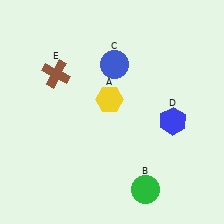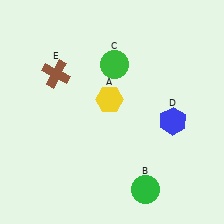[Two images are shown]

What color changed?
The circle (C) changed from blue in Image 1 to green in Image 2.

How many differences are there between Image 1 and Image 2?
There is 1 difference between the two images.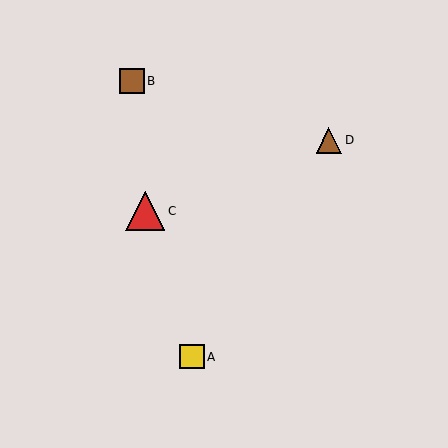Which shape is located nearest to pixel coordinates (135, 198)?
The red triangle (labeled C) at (145, 211) is nearest to that location.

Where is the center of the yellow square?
The center of the yellow square is at (192, 357).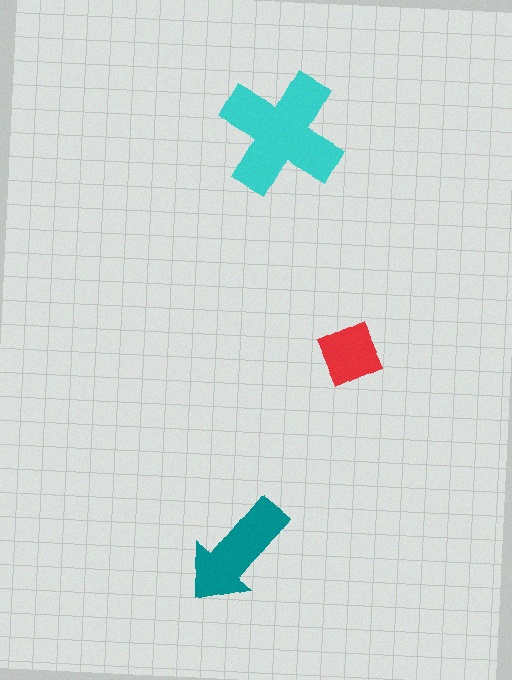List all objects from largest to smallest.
The cyan cross, the teal arrow, the red square.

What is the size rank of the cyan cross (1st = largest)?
1st.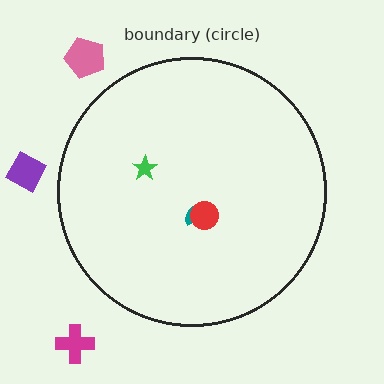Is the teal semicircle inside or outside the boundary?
Inside.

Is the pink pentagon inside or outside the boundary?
Outside.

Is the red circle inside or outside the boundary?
Inside.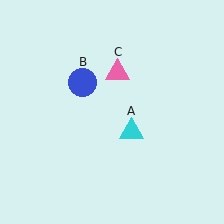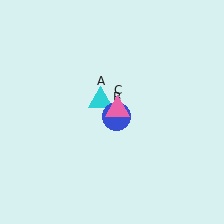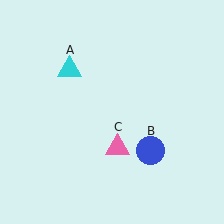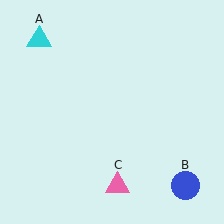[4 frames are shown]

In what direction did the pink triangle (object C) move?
The pink triangle (object C) moved down.